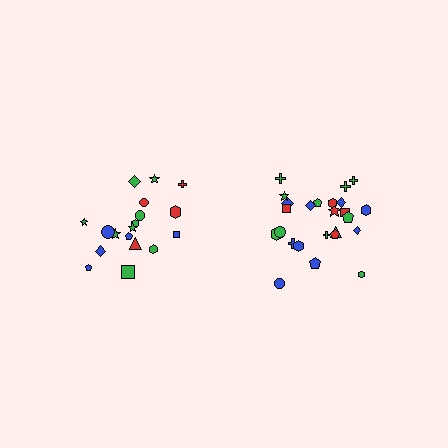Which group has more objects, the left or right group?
The right group.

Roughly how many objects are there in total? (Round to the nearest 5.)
Roughly 45 objects in total.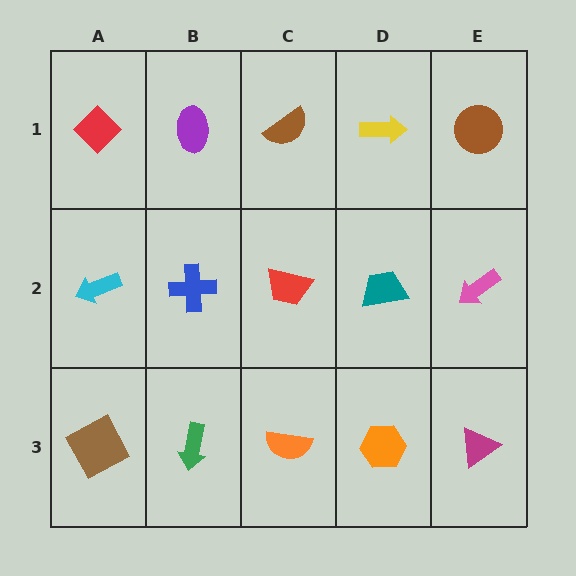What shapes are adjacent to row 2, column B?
A purple ellipse (row 1, column B), a green arrow (row 3, column B), a cyan arrow (row 2, column A), a red trapezoid (row 2, column C).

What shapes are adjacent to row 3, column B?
A blue cross (row 2, column B), a brown square (row 3, column A), an orange semicircle (row 3, column C).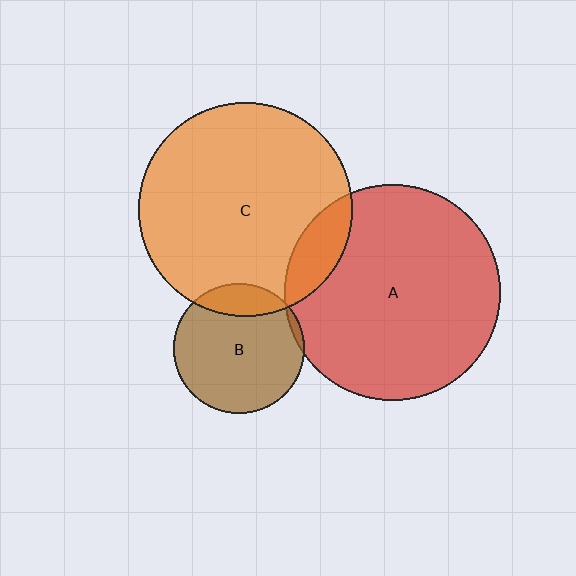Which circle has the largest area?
Circle A (red).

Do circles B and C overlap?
Yes.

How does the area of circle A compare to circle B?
Approximately 2.7 times.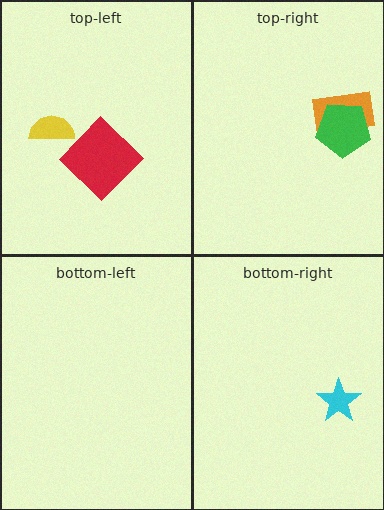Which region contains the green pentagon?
The top-right region.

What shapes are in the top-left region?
The red diamond, the yellow semicircle.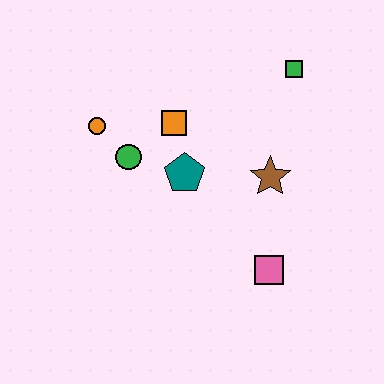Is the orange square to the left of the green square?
Yes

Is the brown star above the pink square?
Yes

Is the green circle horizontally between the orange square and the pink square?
No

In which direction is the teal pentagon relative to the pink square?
The teal pentagon is above the pink square.